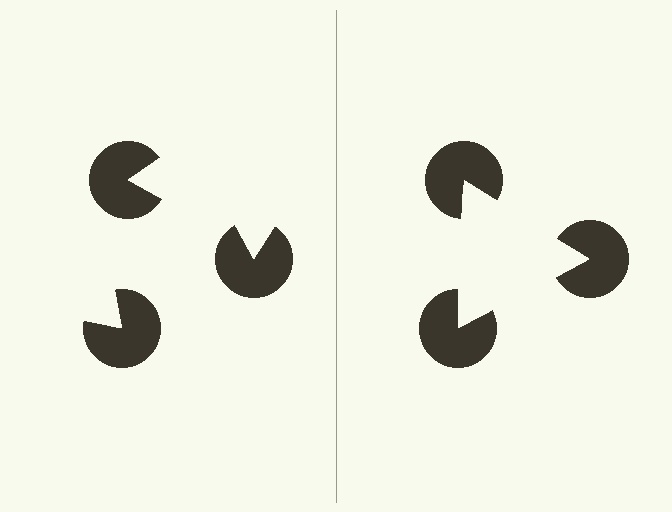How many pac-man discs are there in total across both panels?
6 — 3 on each side.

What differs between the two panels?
The pac-man discs are positioned identically on both sides; only the wedge orientations differ. On the right they align to a triangle; on the left they are misaligned.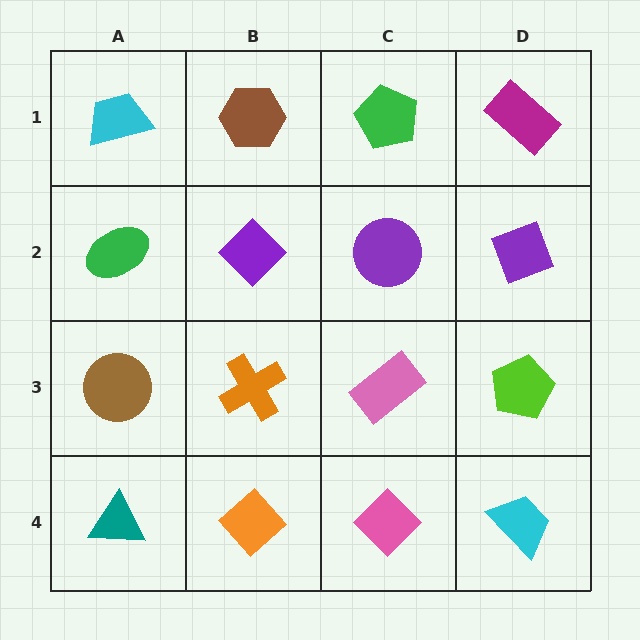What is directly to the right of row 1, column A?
A brown hexagon.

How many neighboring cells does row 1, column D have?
2.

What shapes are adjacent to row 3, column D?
A purple diamond (row 2, column D), a cyan trapezoid (row 4, column D), a pink rectangle (row 3, column C).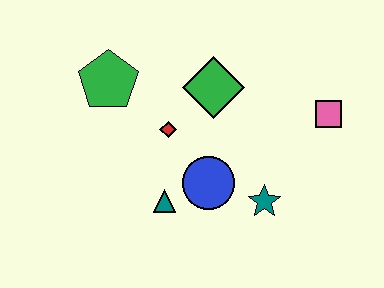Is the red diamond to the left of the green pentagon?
No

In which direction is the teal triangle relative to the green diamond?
The teal triangle is below the green diamond.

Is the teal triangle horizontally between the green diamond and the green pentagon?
Yes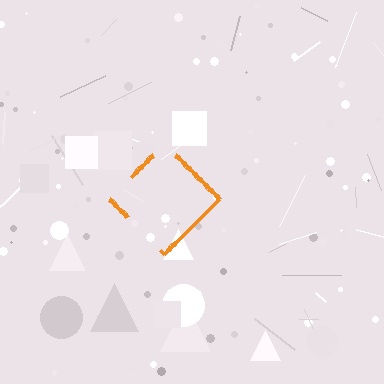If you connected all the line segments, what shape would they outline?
They would outline a diamond.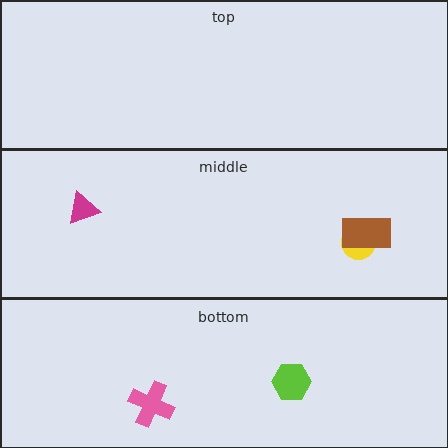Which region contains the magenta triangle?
The middle region.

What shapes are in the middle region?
The yellow circle, the magenta triangle, the brown rectangle.